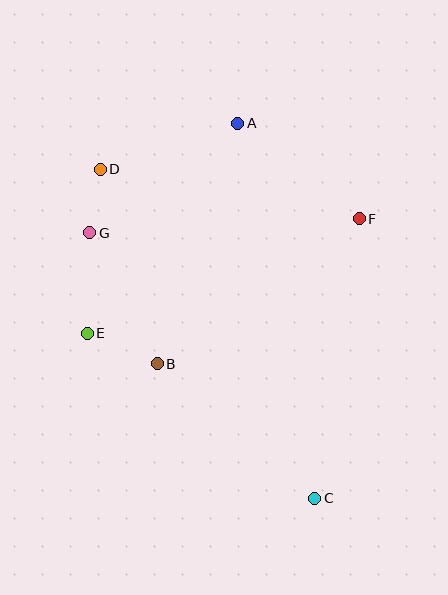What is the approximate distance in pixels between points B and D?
The distance between B and D is approximately 203 pixels.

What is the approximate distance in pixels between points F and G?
The distance between F and G is approximately 270 pixels.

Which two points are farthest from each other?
Points C and D are farthest from each other.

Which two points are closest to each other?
Points D and G are closest to each other.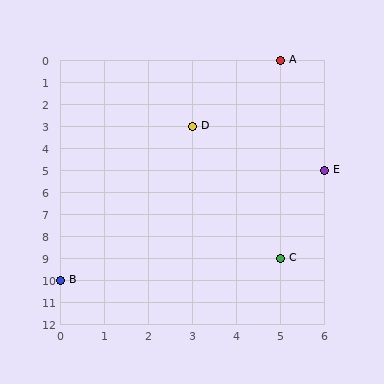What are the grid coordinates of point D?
Point D is at grid coordinates (3, 3).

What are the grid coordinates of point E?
Point E is at grid coordinates (6, 5).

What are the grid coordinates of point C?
Point C is at grid coordinates (5, 9).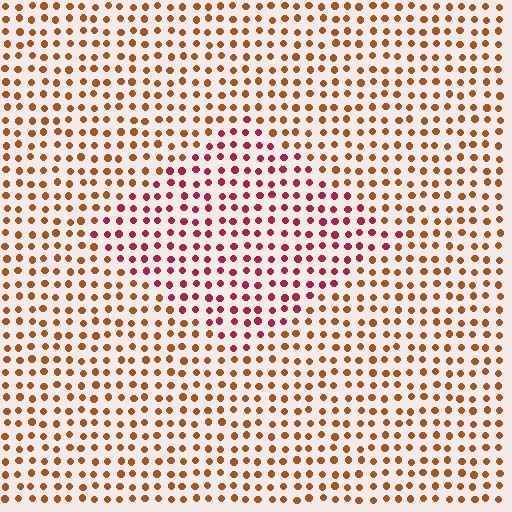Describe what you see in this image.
The image is filled with small brown elements in a uniform arrangement. A diamond-shaped region is visible where the elements are tinted to a slightly different hue, forming a subtle color boundary.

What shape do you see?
I see a diamond.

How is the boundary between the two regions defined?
The boundary is defined purely by a slight shift in hue (about 44 degrees). Spacing, size, and orientation are identical on both sides.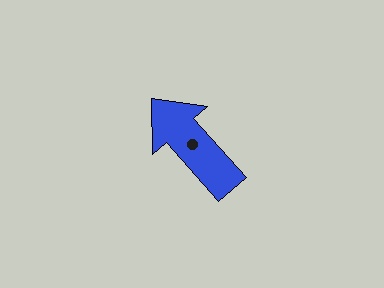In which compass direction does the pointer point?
Northwest.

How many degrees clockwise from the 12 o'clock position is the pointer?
Approximately 319 degrees.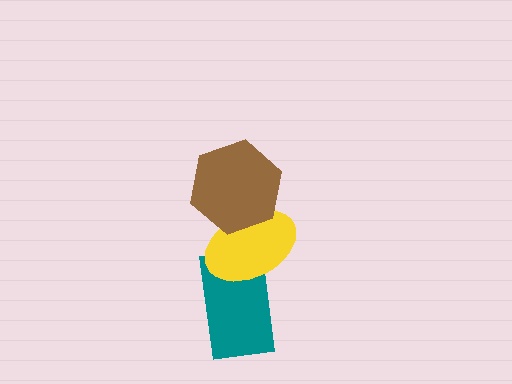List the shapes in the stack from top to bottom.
From top to bottom: the brown hexagon, the yellow ellipse, the teal rectangle.